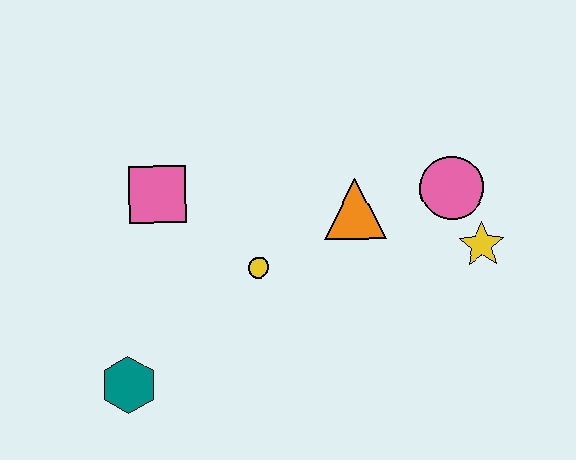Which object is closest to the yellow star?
The pink circle is closest to the yellow star.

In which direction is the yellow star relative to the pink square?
The yellow star is to the right of the pink square.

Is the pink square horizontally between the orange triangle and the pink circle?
No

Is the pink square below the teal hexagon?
No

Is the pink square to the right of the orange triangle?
No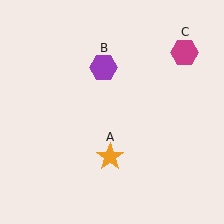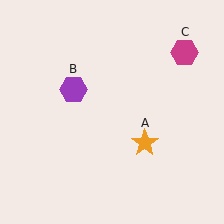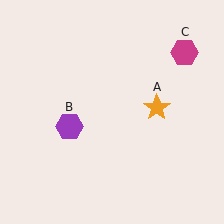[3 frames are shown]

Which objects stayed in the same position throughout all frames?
Magenta hexagon (object C) remained stationary.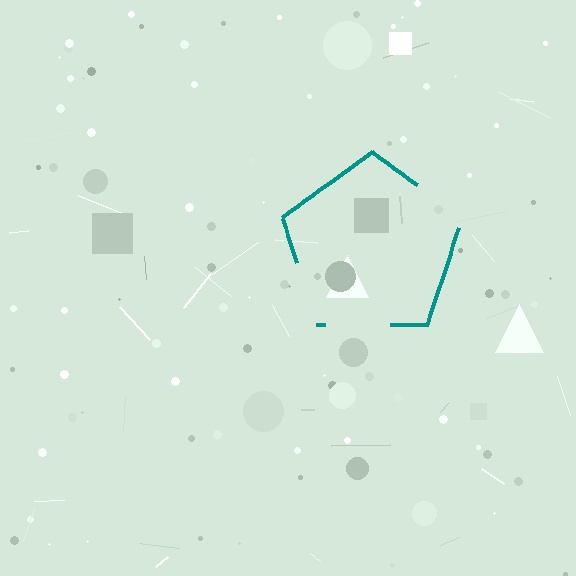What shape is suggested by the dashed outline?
The dashed outline suggests a pentagon.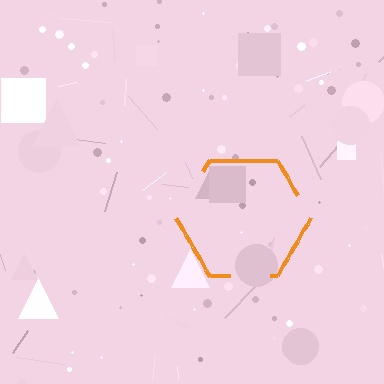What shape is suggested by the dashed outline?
The dashed outline suggests a hexagon.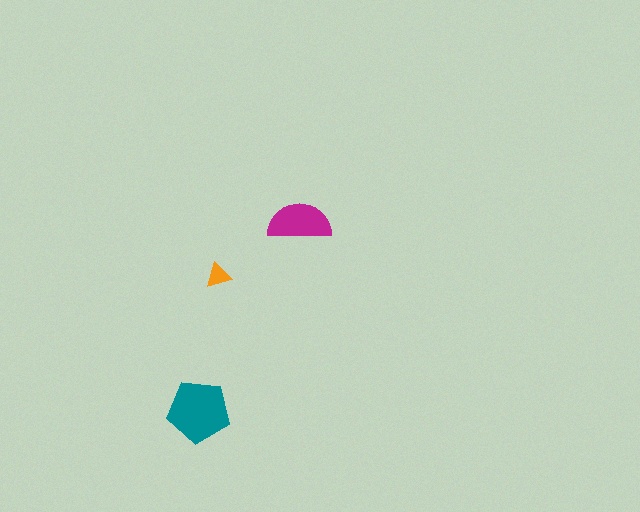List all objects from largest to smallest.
The teal pentagon, the magenta semicircle, the orange triangle.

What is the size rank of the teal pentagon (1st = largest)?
1st.